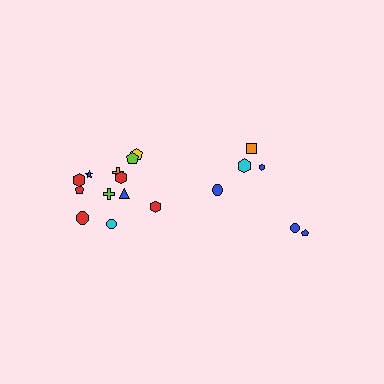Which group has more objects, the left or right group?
The left group.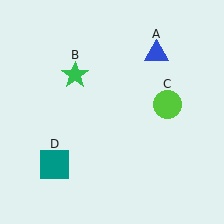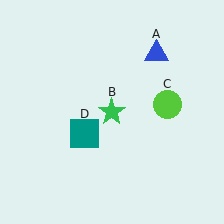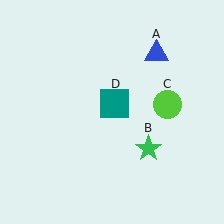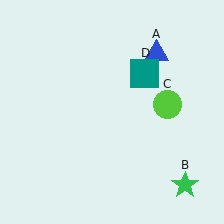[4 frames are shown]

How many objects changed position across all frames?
2 objects changed position: green star (object B), teal square (object D).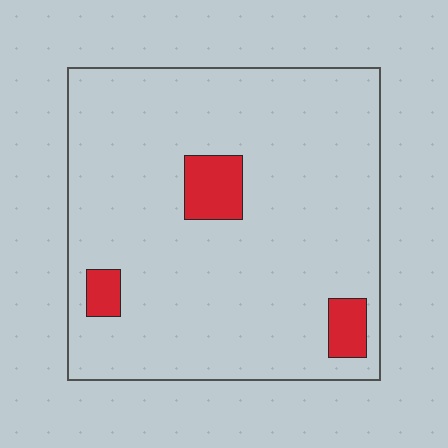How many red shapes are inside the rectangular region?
3.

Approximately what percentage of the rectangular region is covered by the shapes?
Approximately 10%.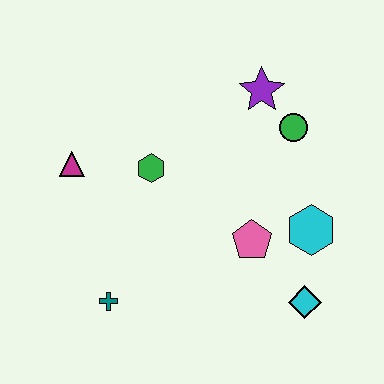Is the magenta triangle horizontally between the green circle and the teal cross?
No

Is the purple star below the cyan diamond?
No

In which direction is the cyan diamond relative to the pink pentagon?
The cyan diamond is below the pink pentagon.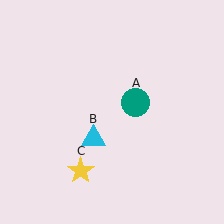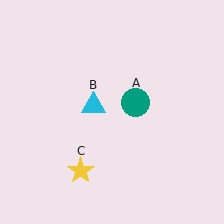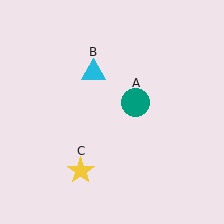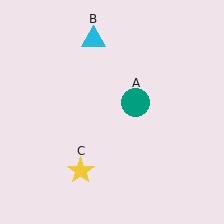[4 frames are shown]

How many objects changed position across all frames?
1 object changed position: cyan triangle (object B).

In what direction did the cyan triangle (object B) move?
The cyan triangle (object B) moved up.